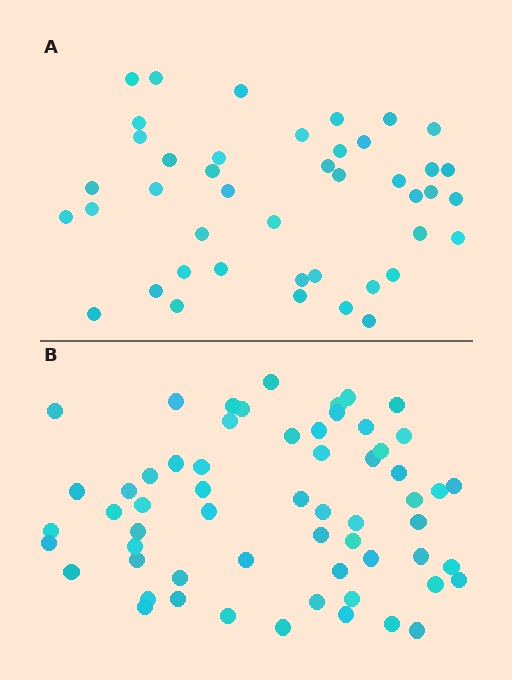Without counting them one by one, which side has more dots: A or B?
Region B (the bottom region) has more dots.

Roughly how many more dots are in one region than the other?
Region B has approximately 15 more dots than region A.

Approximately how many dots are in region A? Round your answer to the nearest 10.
About 40 dots. (The exact count is 43, which rounds to 40.)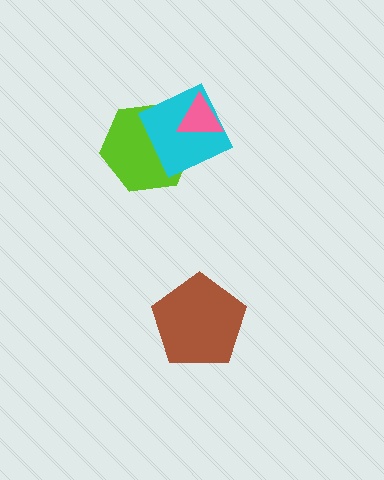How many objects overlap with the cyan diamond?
2 objects overlap with the cyan diamond.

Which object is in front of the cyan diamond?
The pink triangle is in front of the cyan diamond.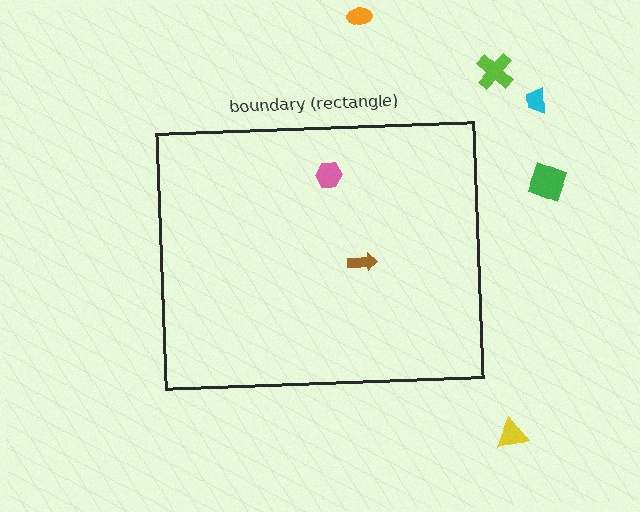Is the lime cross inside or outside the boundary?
Outside.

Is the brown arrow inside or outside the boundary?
Inside.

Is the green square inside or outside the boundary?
Outside.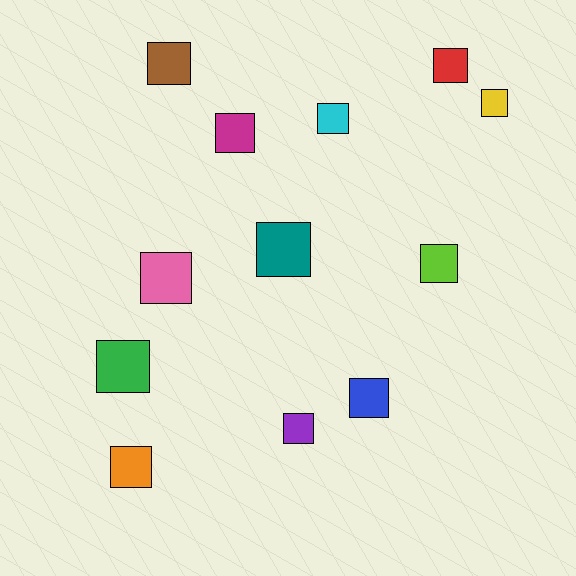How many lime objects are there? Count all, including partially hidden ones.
There is 1 lime object.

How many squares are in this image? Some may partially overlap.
There are 12 squares.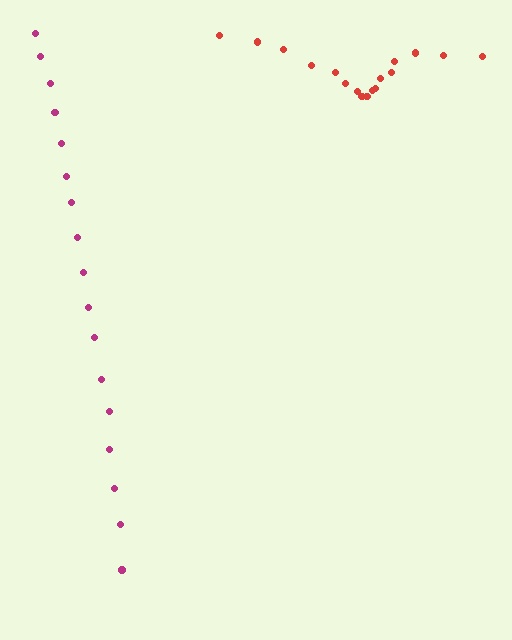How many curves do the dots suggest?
There are 2 distinct paths.